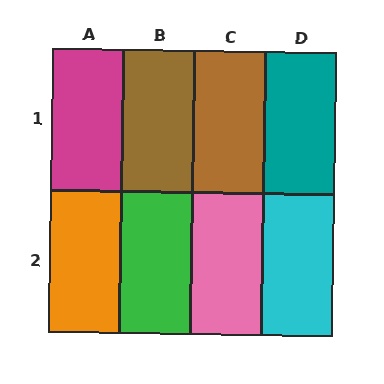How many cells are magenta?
1 cell is magenta.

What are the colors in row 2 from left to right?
Orange, green, pink, cyan.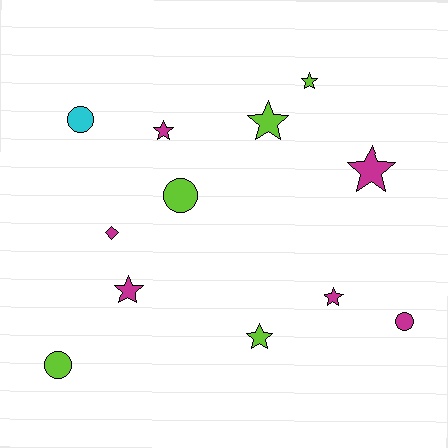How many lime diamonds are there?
There are no lime diamonds.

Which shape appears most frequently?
Star, with 7 objects.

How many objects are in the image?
There are 12 objects.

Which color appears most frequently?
Magenta, with 6 objects.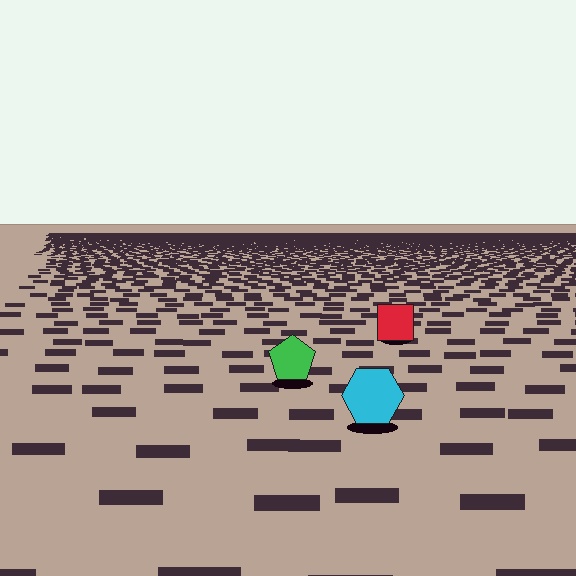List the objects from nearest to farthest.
From nearest to farthest: the cyan hexagon, the green pentagon, the red square.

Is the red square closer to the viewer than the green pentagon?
No. The green pentagon is closer — you can tell from the texture gradient: the ground texture is coarser near it.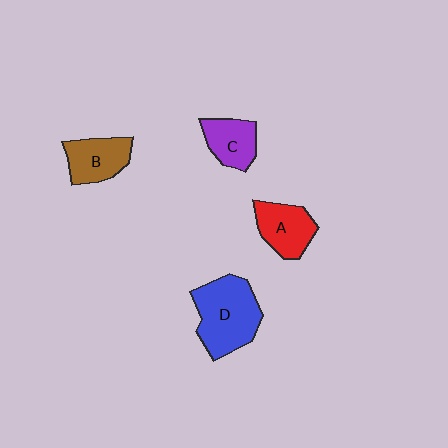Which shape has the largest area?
Shape D (blue).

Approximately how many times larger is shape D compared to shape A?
Approximately 1.6 times.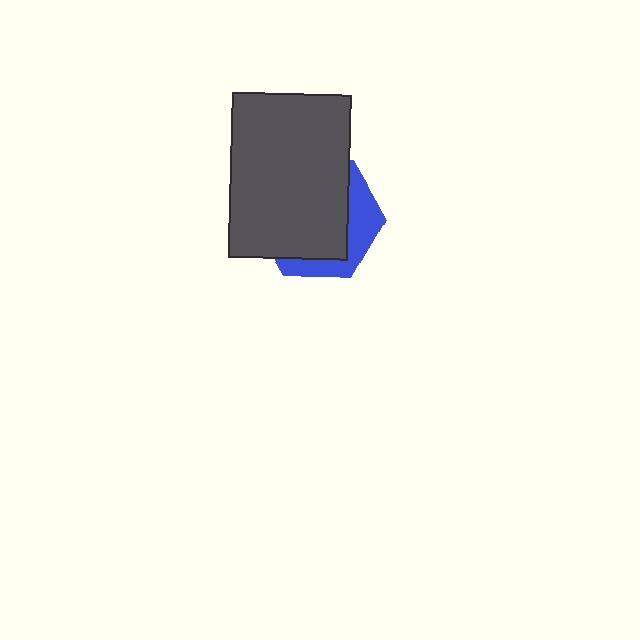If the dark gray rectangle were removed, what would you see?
You would see the complete blue hexagon.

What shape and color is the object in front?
The object in front is a dark gray rectangle.